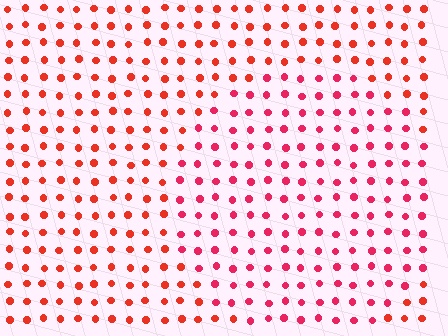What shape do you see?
I see a circle.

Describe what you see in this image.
The image is filled with small red elements in a uniform arrangement. A circle-shaped region is visible where the elements are tinted to a slightly different hue, forming a subtle color boundary.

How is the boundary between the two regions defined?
The boundary is defined purely by a slight shift in hue (about 23 degrees). Spacing, size, and orientation are identical on both sides.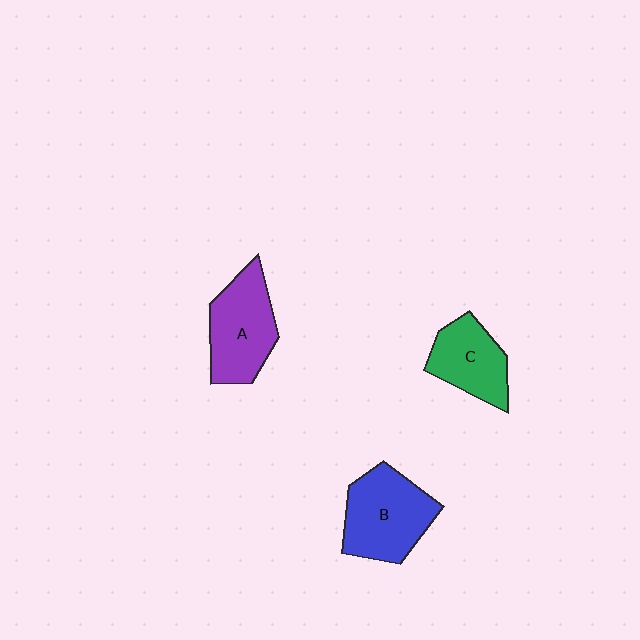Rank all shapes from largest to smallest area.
From largest to smallest: B (blue), A (purple), C (green).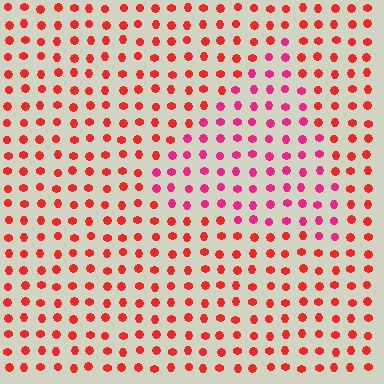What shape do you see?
I see a triangle.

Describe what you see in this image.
The image is filled with small red elements in a uniform arrangement. A triangle-shaped region is visible where the elements are tinted to a slightly different hue, forming a subtle color boundary.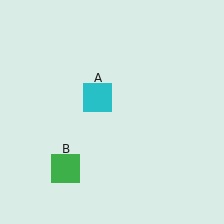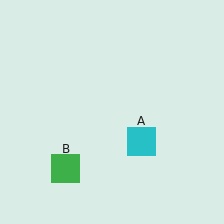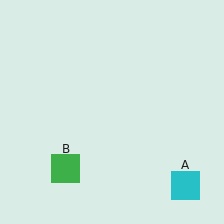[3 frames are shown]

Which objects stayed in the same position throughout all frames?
Green square (object B) remained stationary.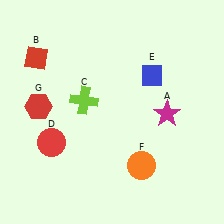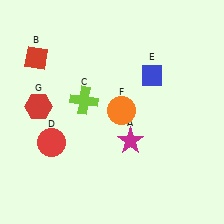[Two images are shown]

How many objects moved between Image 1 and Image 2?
2 objects moved between the two images.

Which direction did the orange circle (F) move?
The orange circle (F) moved up.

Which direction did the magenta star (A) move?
The magenta star (A) moved left.